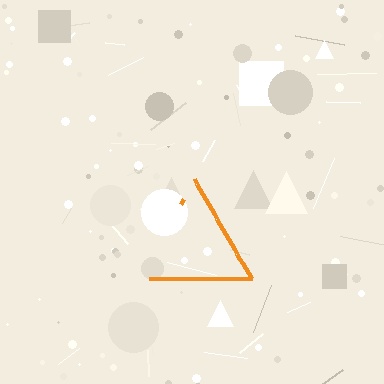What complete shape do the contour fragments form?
The contour fragments form a triangle.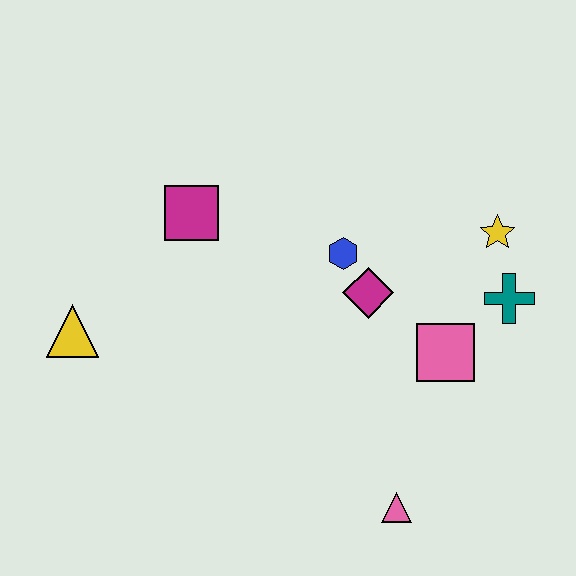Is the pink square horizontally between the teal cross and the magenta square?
Yes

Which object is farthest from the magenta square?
The pink triangle is farthest from the magenta square.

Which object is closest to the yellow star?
The teal cross is closest to the yellow star.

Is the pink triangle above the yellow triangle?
No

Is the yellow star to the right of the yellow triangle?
Yes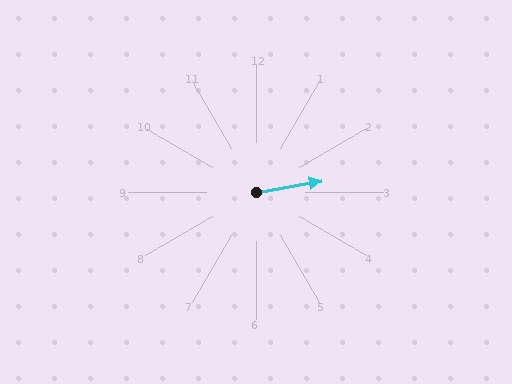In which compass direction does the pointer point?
East.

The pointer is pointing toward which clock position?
Roughly 3 o'clock.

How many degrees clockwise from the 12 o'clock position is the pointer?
Approximately 80 degrees.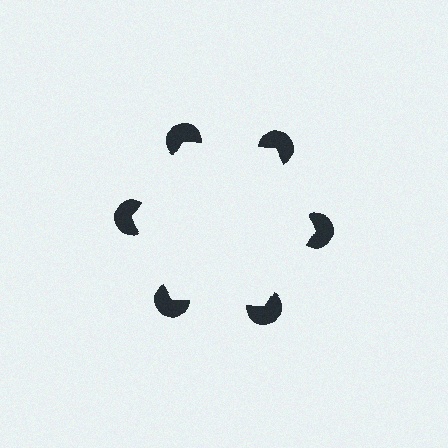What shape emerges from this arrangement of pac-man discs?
An illusory hexagon — its edges are inferred from the aligned wedge cuts in the pac-man discs, not physically drawn.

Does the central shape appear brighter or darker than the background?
It typically appears slightly brighter than the background, even though no actual brightness change is drawn.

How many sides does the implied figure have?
6 sides.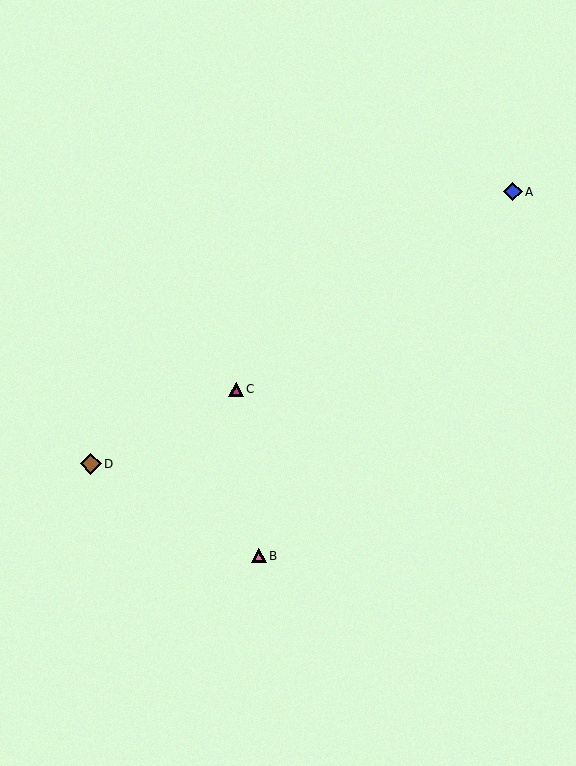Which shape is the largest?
The brown diamond (labeled D) is the largest.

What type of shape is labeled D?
Shape D is a brown diamond.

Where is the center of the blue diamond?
The center of the blue diamond is at (513, 192).